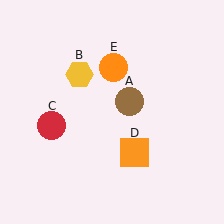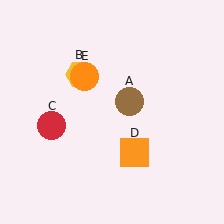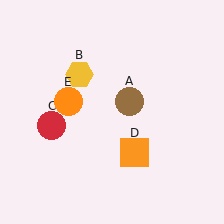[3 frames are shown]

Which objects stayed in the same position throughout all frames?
Brown circle (object A) and yellow hexagon (object B) and red circle (object C) and orange square (object D) remained stationary.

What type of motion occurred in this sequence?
The orange circle (object E) rotated counterclockwise around the center of the scene.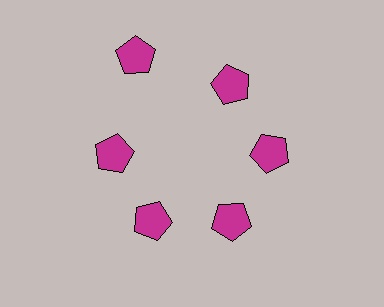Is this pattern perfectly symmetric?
No. The 6 magenta pentagons are arranged in a ring, but one element near the 11 o'clock position is pushed outward from the center, breaking the 6-fold rotational symmetry.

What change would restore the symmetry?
The symmetry would be restored by moving it inward, back onto the ring so that all 6 pentagons sit at equal angles and equal distance from the center.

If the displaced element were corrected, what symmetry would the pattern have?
It would have 6-fold rotational symmetry — the pattern would map onto itself every 60 degrees.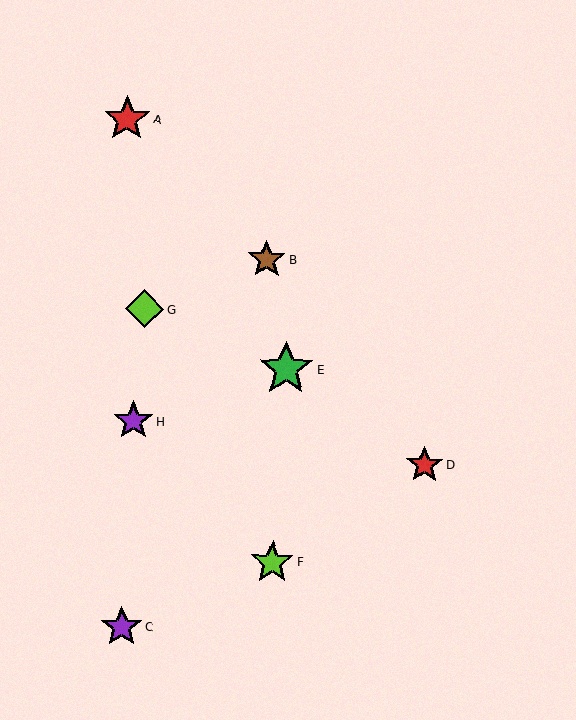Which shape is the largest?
The green star (labeled E) is the largest.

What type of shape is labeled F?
Shape F is a lime star.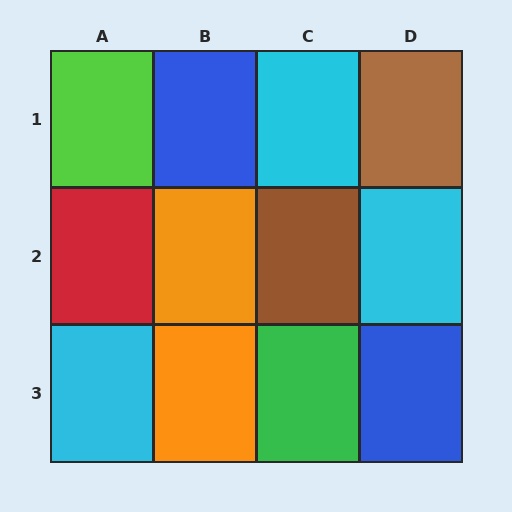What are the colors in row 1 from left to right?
Lime, blue, cyan, brown.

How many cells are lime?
1 cell is lime.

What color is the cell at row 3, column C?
Green.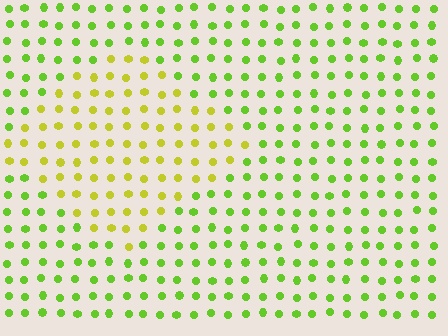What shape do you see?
I see a diamond.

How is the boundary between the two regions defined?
The boundary is defined purely by a slight shift in hue (about 34 degrees). Spacing, size, and orientation are identical on both sides.